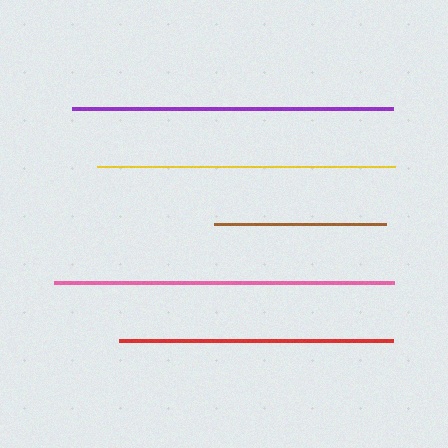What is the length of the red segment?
The red segment is approximately 274 pixels long.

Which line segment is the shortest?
The brown line is the shortest at approximately 172 pixels.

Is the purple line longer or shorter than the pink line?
The pink line is longer than the purple line.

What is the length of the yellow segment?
The yellow segment is approximately 298 pixels long.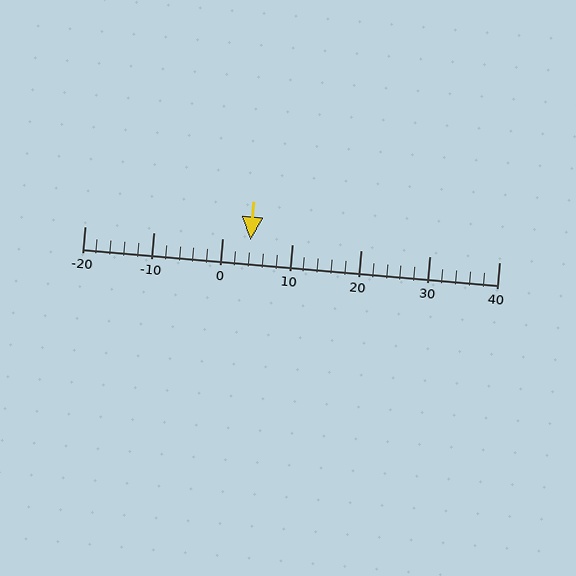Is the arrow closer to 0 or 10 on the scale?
The arrow is closer to 0.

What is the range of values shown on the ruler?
The ruler shows values from -20 to 40.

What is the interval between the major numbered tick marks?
The major tick marks are spaced 10 units apart.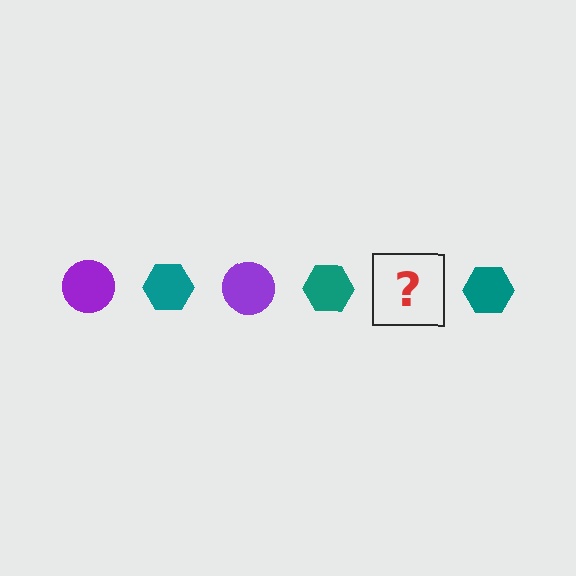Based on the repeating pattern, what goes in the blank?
The blank should be a purple circle.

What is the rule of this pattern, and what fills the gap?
The rule is that the pattern alternates between purple circle and teal hexagon. The gap should be filled with a purple circle.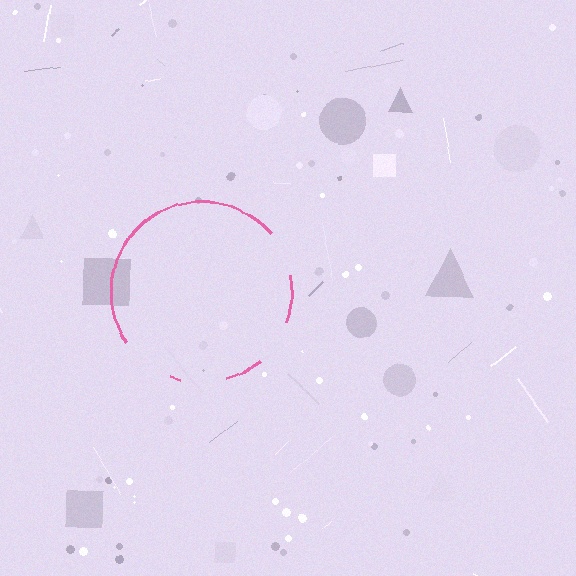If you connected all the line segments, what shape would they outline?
They would outline a circle.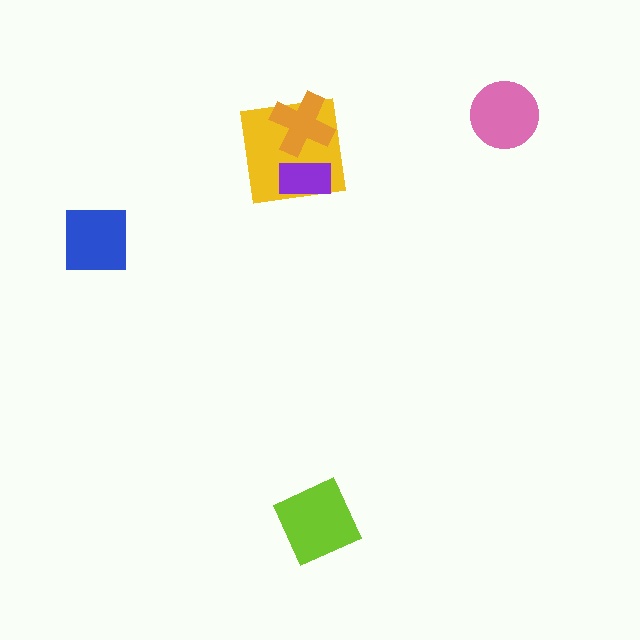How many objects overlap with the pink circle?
0 objects overlap with the pink circle.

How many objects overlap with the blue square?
0 objects overlap with the blue square.